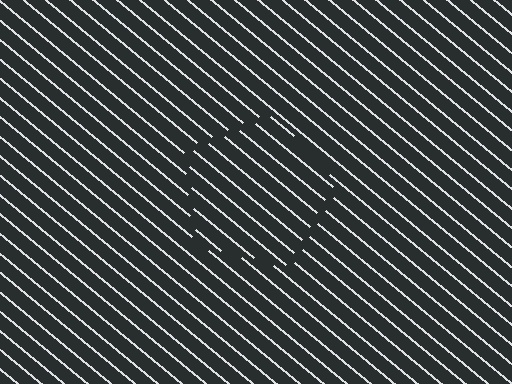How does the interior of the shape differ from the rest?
The interior of the shape contains the same grating, shifted by half a period — the contour is defined by the phase discontinuity where line-ends from the inner and outer gratings abut.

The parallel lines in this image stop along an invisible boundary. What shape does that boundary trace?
An illusory pentagon. The interior of the shape contains the same grating, shifted by half a period — the contour is defined by the phase discontinuity where line-ends from the inner and outer gratings abut.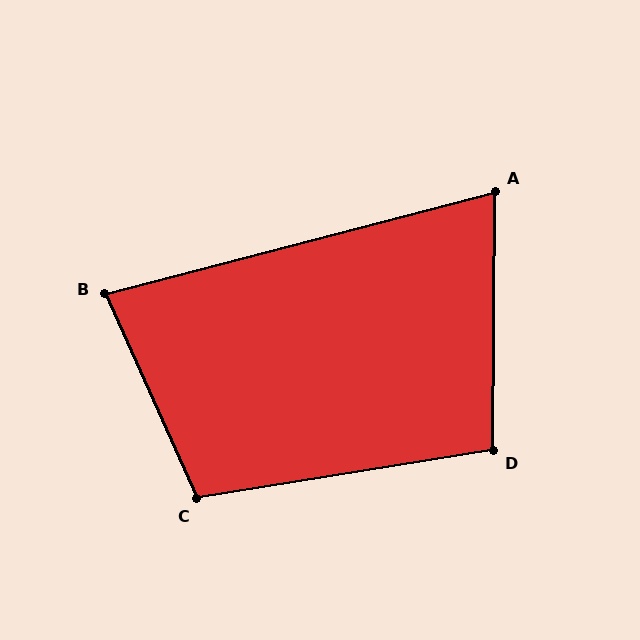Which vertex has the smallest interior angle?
A, at approximately 75 degrees.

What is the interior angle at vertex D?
Approximately 100 degrees (obtuse).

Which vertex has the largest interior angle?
C, at approximately 105 degrees.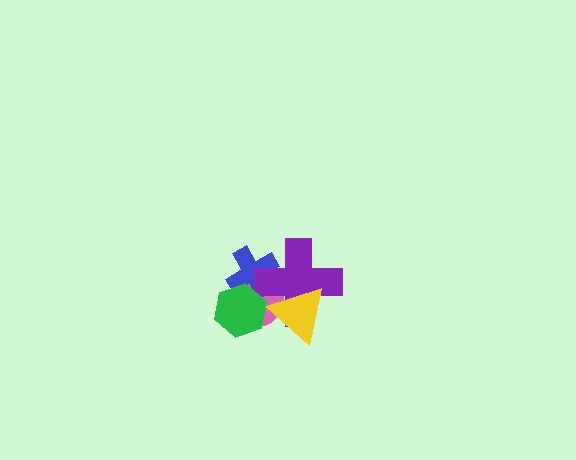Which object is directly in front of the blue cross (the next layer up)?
The purple cross is directly in front of the blue cross.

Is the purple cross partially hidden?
Yes, it is partially covered by another shape.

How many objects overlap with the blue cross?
3 objects overlap with the blue cross.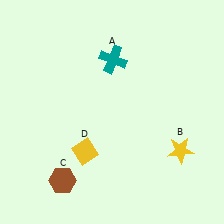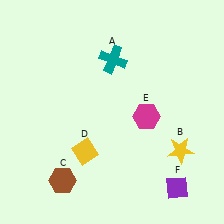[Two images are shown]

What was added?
A magenta hexagon (E), a purple diamond (F) were added in Image 2.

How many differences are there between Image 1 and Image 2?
There are 2 differences between the two images.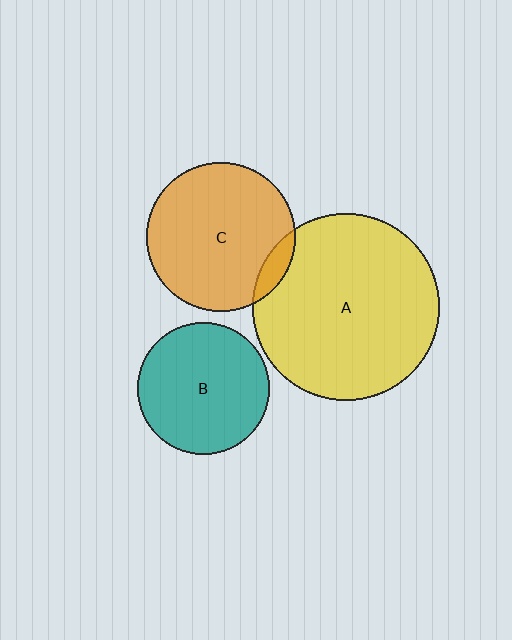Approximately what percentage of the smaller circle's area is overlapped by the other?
Approximately 10%.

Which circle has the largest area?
Circle A (yellow).